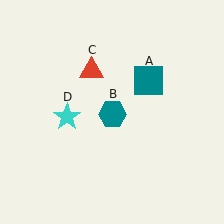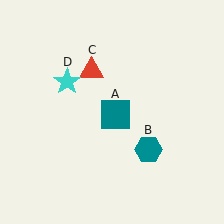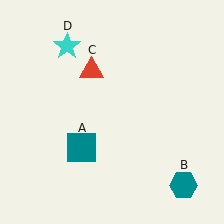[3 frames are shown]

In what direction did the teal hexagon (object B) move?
The teal hexagon (object B) moved down and to the right.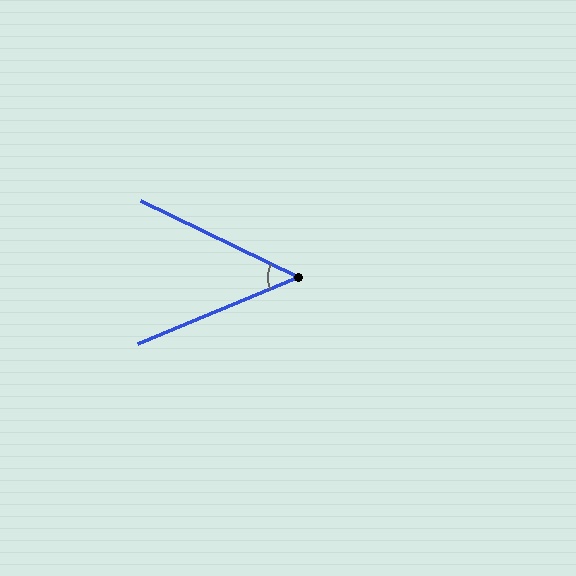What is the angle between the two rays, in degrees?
Approximately 48 degrees.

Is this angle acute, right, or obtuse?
It is acute.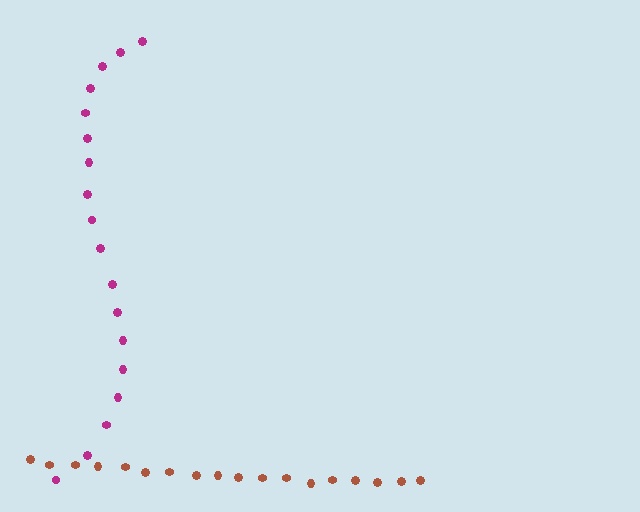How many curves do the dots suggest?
There are 2 distinct paths.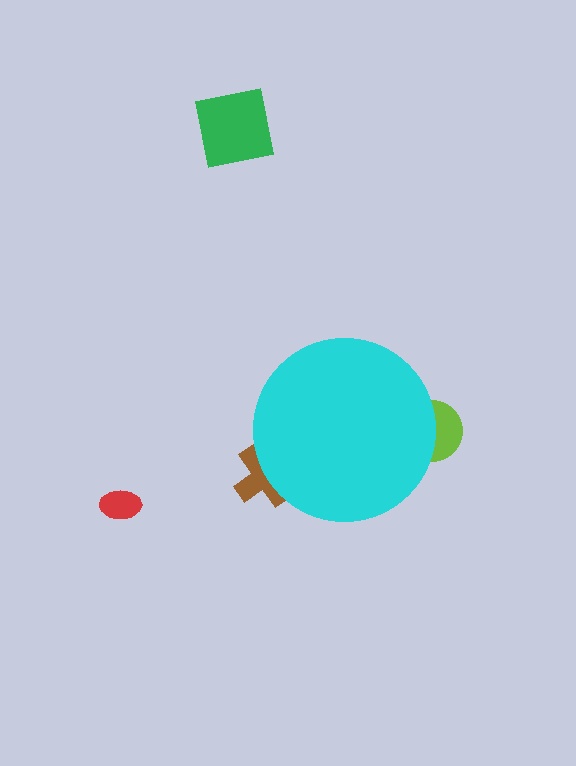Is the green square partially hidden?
No, the green square is fully visible.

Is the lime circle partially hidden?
Yes, the lime circle is partially hidden behind the cyan circle.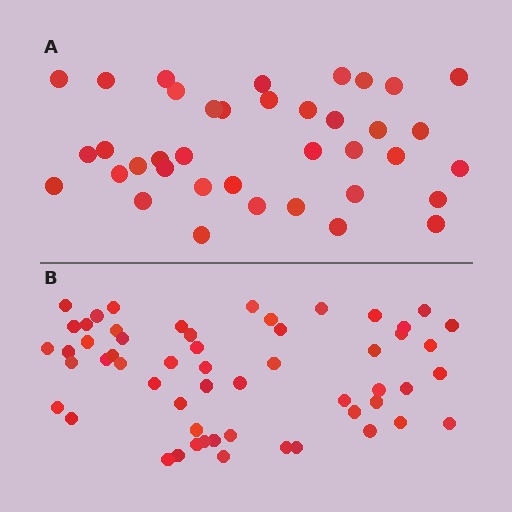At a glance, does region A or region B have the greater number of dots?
Region B (the bottom region) has more dots.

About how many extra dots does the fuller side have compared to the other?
Region B has approximately 20 more dots than region A.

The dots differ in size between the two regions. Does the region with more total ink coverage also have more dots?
No. Region A has more total ink coverage because its dots are larger, but region B actually contains more individual dots. Total area can be misleading — the number of items is what matters here.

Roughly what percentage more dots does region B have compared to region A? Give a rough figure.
About 45% more.